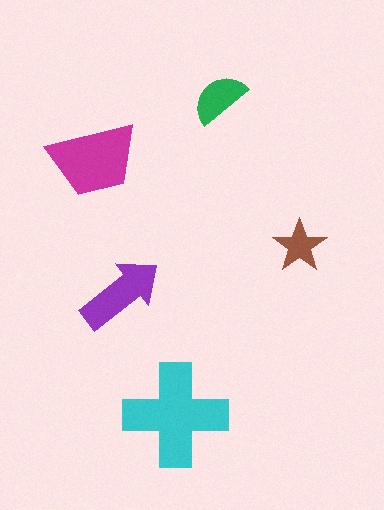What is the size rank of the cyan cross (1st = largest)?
1st.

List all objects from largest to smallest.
The cyan cross, the magenta trapezoid, the purple arrow, the green semicircle, the brown star.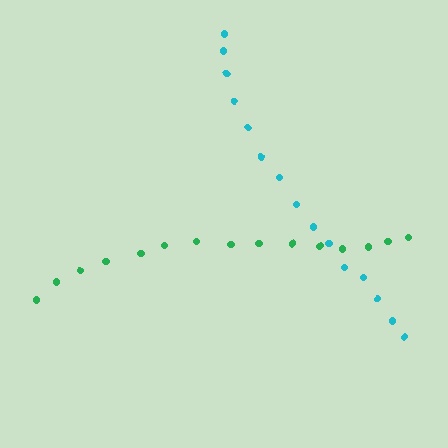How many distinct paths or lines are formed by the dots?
There are 2 distinct paths.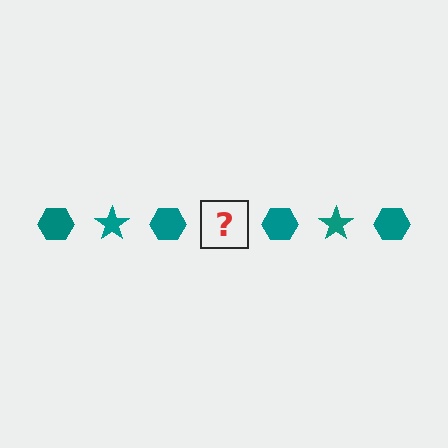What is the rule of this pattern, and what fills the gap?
The rule is that the pattern cycles through hexagon, star shapes in teal. The gap should be filled with a teal star.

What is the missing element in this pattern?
The missing element is a teal star.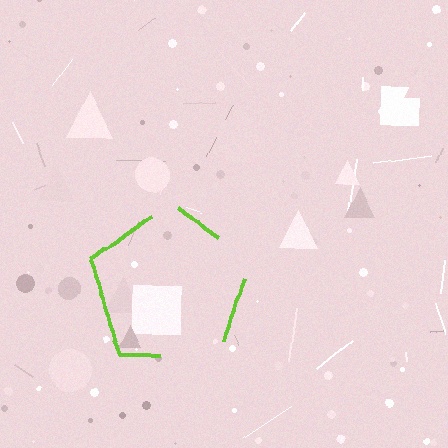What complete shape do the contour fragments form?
The contour fragments form a pentagon.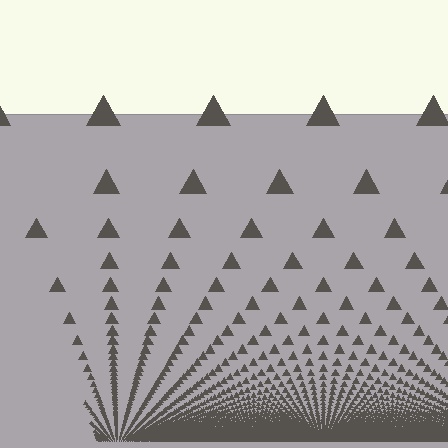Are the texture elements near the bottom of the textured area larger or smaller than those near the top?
Smaller. The gradient is inverted — elements near the bottom are smaller and denser.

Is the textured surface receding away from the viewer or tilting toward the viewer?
The surface appears to tilt toward the viewer. Texture elements get larger and sparser toward the top.